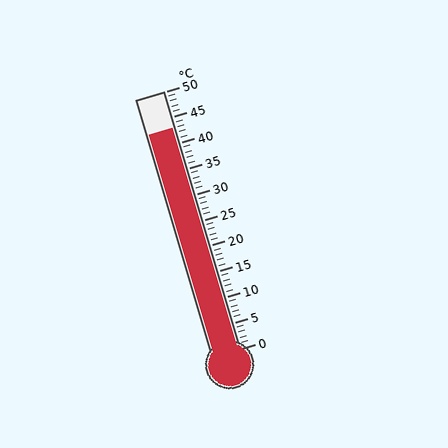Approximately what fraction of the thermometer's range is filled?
The thermometer is filled to approximately 85% of its range.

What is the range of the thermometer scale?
The thermometer scale ranges from 0°C to 50°C.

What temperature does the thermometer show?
The thermometer shows approximately 43°C.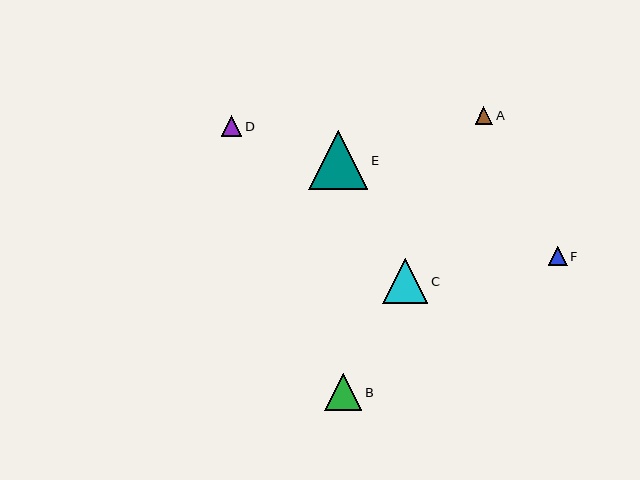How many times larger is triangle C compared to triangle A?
Triangle C is approximately 2.5 times the size of triangle A.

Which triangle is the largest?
Triangle E is the largest with a size of approximately 59 pixels.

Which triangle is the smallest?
Triangle A is the smallest with a size of approximately 18 pixels.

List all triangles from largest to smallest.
From largest to smallest: E, C, B, D, F, A.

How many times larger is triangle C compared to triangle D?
Triangle C is approximately 2.2 times the size of triangle D.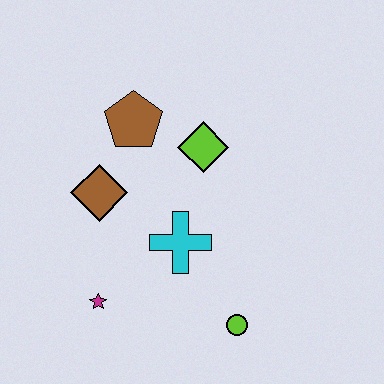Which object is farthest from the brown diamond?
The lime circle is farthest from the brown diamond.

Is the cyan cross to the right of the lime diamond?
No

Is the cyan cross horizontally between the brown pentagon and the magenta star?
No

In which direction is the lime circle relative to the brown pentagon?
The lime circle is below the brown pentagon.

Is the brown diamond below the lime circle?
No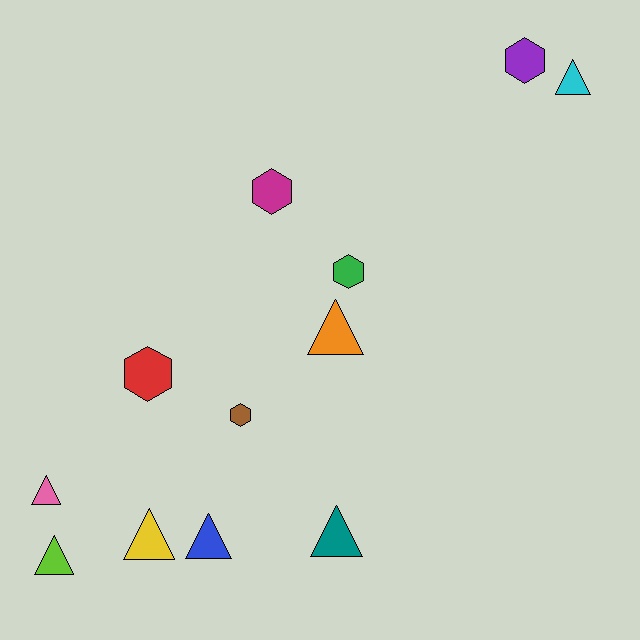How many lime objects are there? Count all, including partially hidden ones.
There is 1 lime object.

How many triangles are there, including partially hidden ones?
There are 7 triangles.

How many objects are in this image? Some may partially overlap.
There are 12 objects.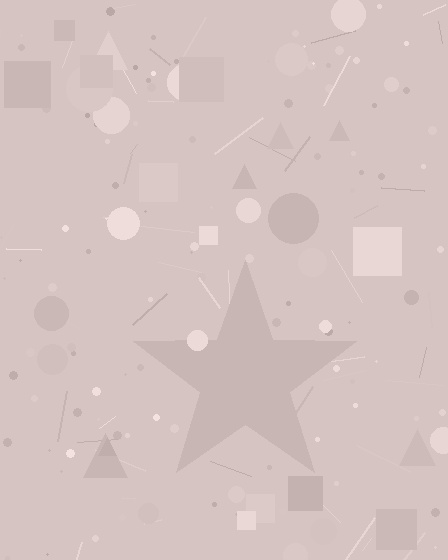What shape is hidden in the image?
A star is hidden in the image.